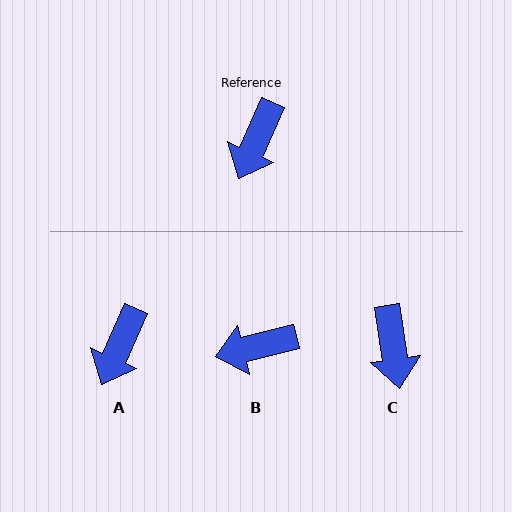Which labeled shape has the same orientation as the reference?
A.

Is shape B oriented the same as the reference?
No, it is off by about 52 degrees.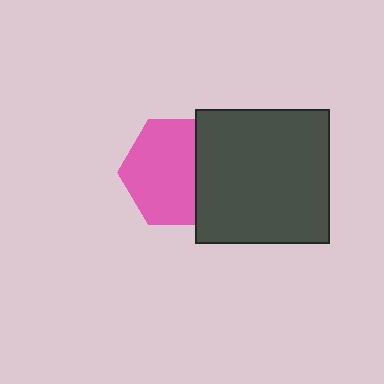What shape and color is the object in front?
The object in front is a dark gray square.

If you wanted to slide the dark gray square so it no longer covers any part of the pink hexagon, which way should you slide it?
Slide it right — that is the most direct way to separate the two shapes.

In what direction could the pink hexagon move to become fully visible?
The pink hexagon could move left. That would shift it out from behind the dark gray square entirely.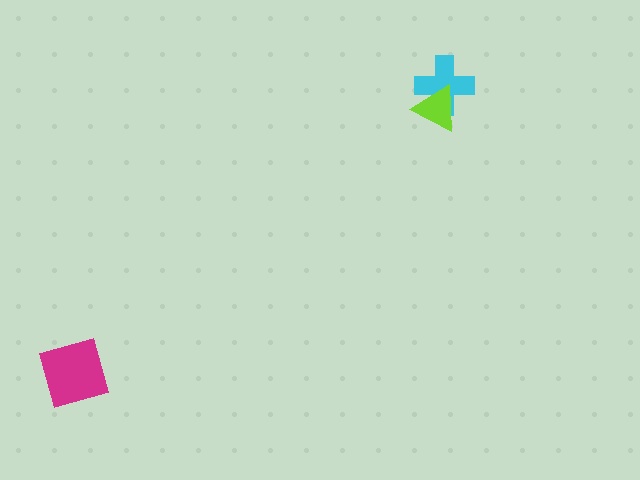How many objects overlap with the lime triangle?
1 object overlaps with the lime triangle.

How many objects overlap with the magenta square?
0 objects overlap with the magenta square.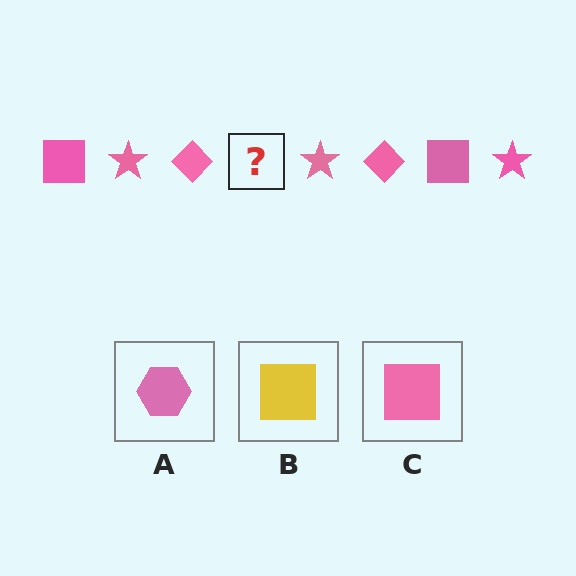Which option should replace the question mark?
Option C.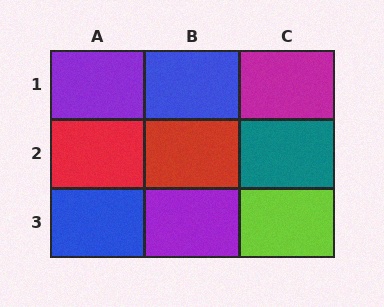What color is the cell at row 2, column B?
Red.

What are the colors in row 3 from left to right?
Blue, purple, lime.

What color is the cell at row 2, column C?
Teal.